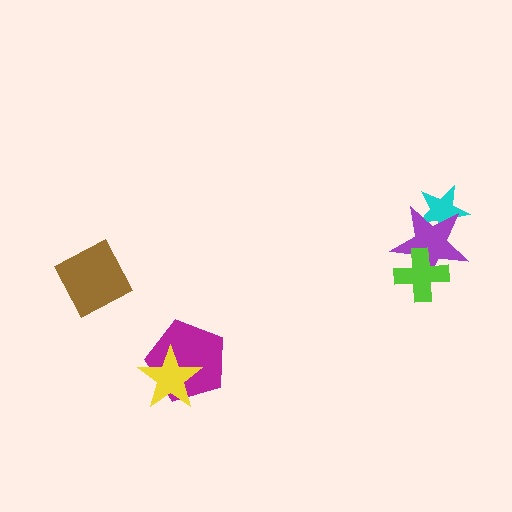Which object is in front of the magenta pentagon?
The yellow star is in front of the magenta pentagon.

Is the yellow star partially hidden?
No, no other shape covers it.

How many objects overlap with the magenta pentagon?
1 object overlaps with the magenta pentagon.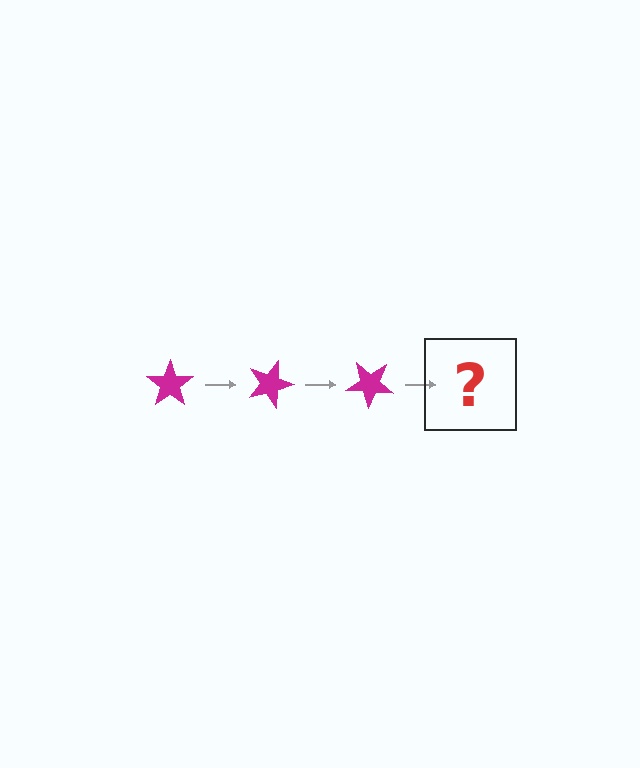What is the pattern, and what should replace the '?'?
The pattern is that the star rotates 20 degrees each step. The '?' should be a magenta star rotated 60 degrees.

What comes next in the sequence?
The next element should be a magenta star rotated 60 degrees.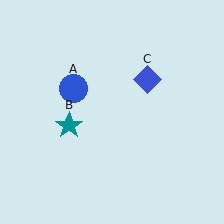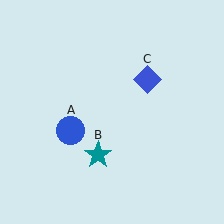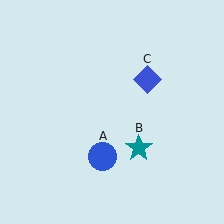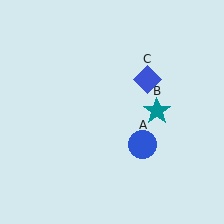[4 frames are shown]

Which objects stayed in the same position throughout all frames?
Blue diamond (object C) remained stationary.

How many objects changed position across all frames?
2 objects changed position: blue circle (object A), teal star (object B).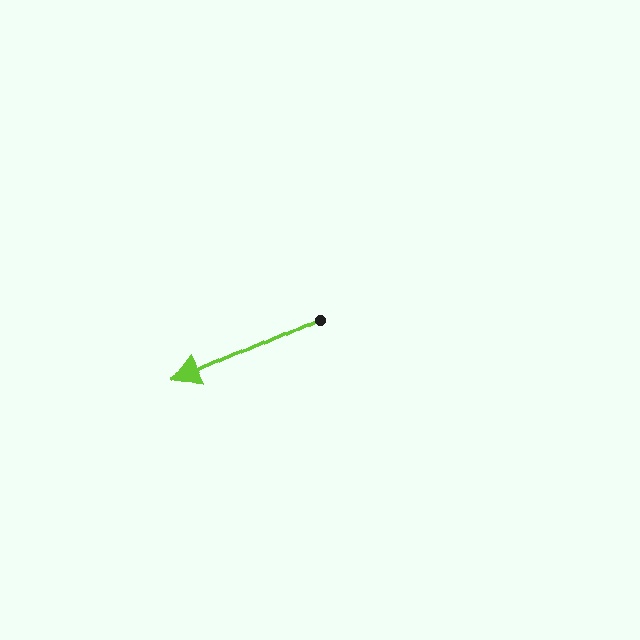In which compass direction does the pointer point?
Southwest.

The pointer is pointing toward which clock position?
Roughly 8 o'clock.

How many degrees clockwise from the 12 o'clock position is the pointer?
Approximately 245 degrees.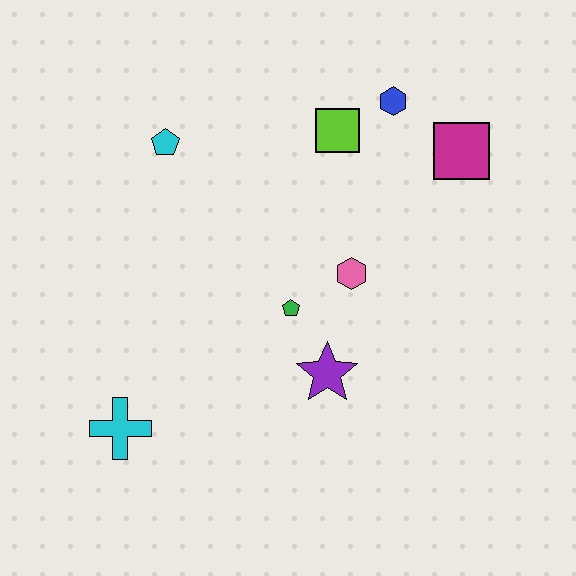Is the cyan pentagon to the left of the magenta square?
Yes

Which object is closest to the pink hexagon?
The green pentagon is closest to the pink hexagon.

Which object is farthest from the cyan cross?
The magenta square is farthest from the cyan cross.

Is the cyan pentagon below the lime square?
Yes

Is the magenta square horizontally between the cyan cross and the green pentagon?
No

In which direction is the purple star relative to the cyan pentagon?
The purple star is below the cyan pentagon.